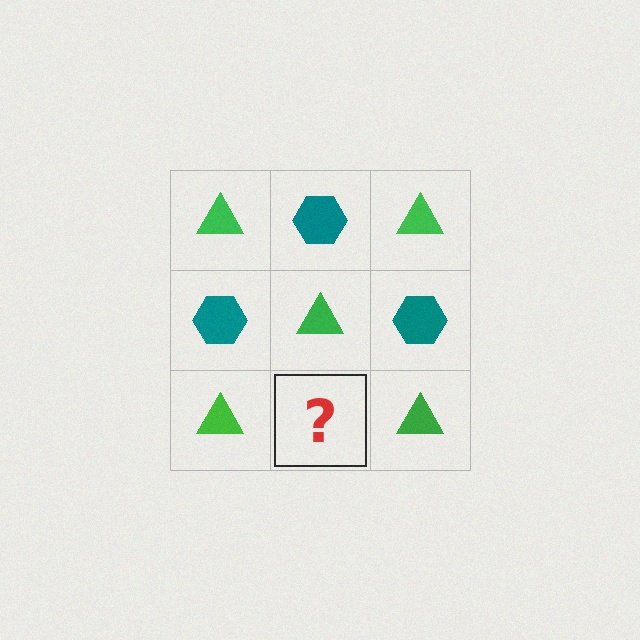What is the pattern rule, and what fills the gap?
The rule is that it alternates green triangle and teal hexagon in a checkerboard pattern. The gap should be filled with a teal hexagon.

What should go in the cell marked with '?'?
The missing cell should contain a teal hexagon.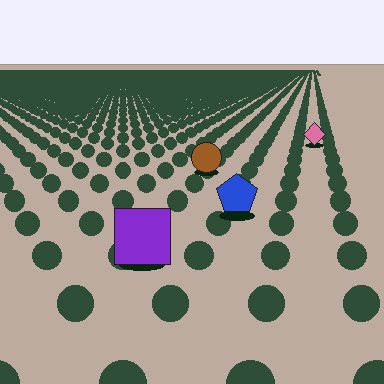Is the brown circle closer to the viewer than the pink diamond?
Yes. The brown circle is closer — you can tell from the texture gradient: the ground texture is coarser near it.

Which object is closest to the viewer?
The purple square is closest. The texture marks near it are larger and more spread out.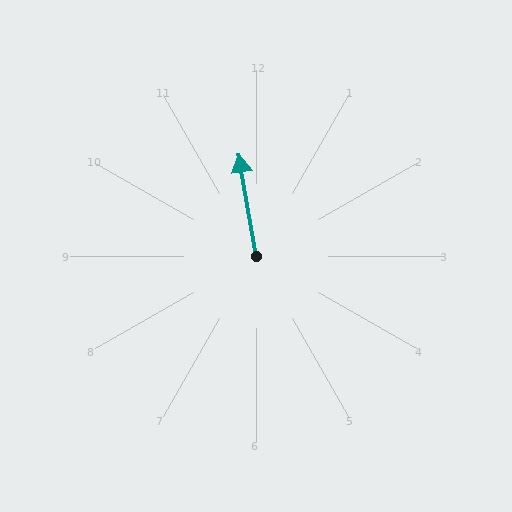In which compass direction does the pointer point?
North.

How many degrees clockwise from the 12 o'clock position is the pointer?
Approximately 350 degrees.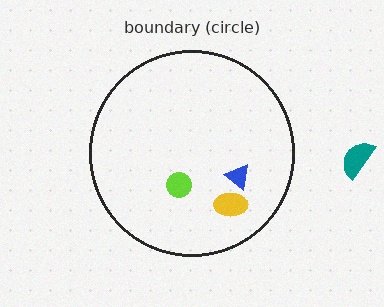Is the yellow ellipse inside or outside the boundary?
Inside.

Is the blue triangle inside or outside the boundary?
Inside.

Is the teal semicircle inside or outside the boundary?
Outside.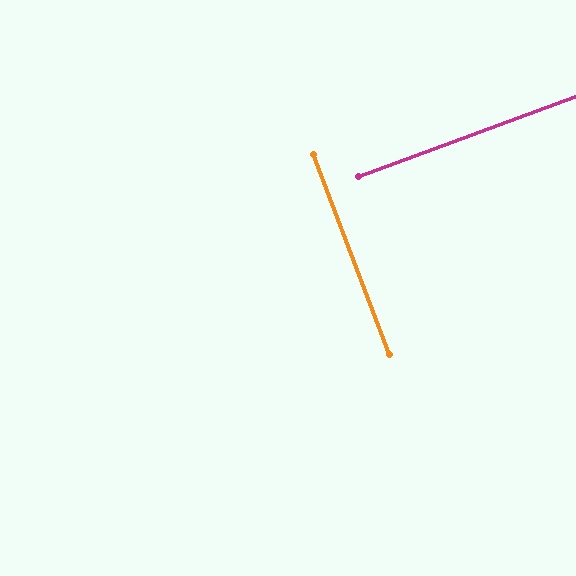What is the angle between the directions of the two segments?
Approximately 90 degrees.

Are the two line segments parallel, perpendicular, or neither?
Perpendicular — they meet at approximately 90°.